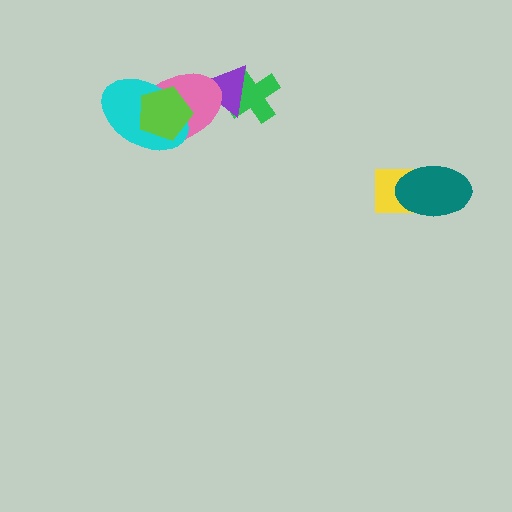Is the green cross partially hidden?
Yes, it is partially covered by another shape.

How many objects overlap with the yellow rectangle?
1 object overlaps with the yellow rectangle.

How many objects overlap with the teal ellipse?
1 object overlaps with the teal ellipse.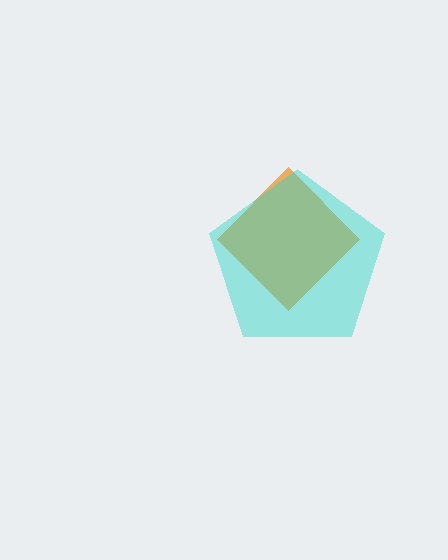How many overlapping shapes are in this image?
There are 2 overlapping shapes in the image.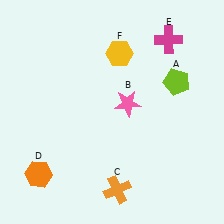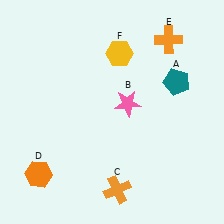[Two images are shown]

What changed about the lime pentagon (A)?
In Image 1, A is lime. In Image 2, it changed to teal.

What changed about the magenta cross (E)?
In Image 1, E is magenta. In Image 2, it changed to orange.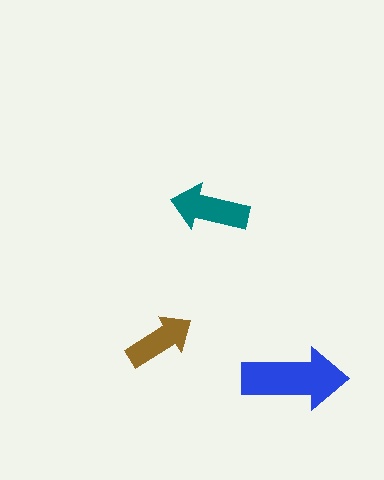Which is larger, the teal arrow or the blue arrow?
The blue one.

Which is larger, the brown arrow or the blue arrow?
The blue one.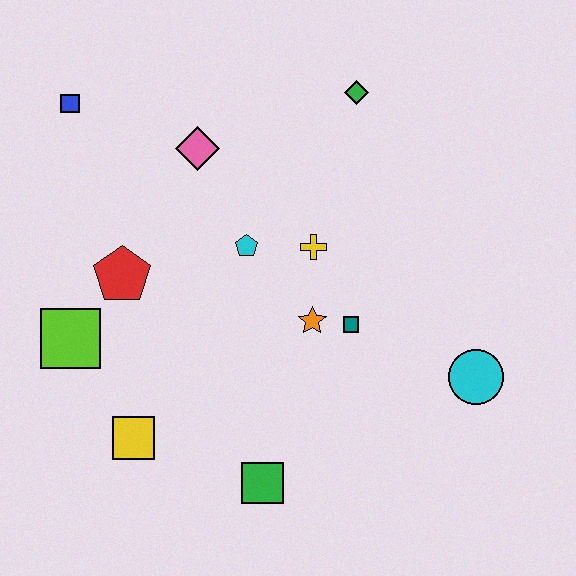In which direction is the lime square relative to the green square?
The lime square is to the left of the green square.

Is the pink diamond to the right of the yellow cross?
No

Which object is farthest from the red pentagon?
The cyan circle is farthest from the red pentagon.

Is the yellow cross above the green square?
Yes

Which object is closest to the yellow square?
The lime square is closest to the yellow square.